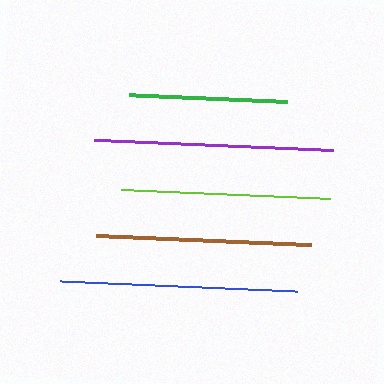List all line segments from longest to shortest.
From longest to shortest: purple, blue, brown, lime, green.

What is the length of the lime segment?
The lime segment is approximately 209 pixels long.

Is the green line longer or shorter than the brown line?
The brown line is longer than the green line.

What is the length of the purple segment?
The purple segment is approximately 239 pixels long.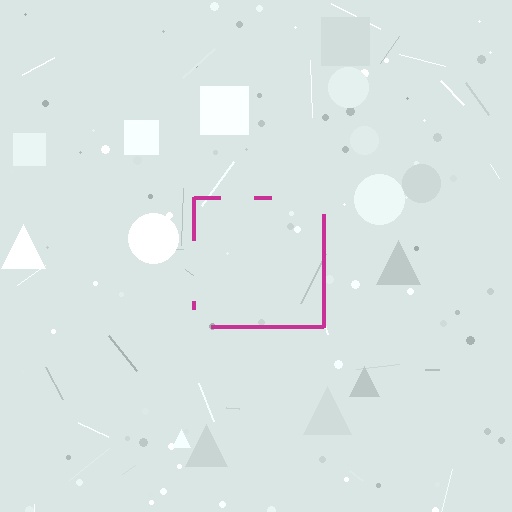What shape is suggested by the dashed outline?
The dashed outline suggests a square.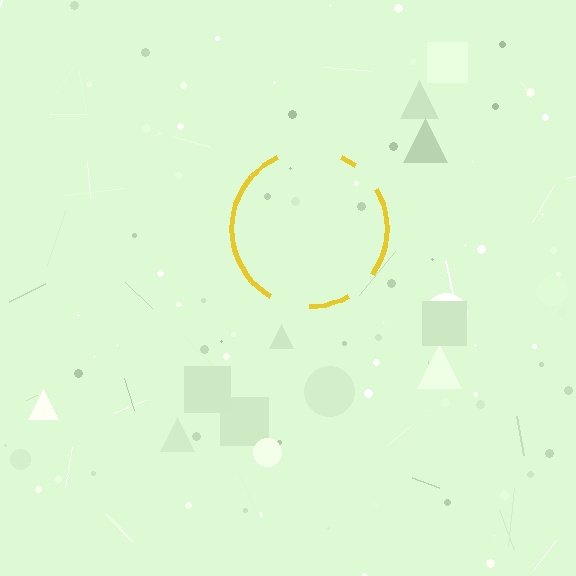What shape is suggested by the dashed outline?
The dashed outline suggests a circle.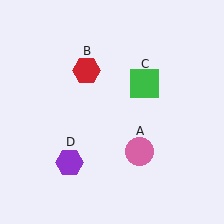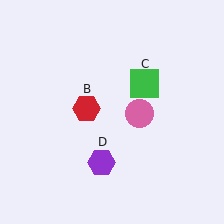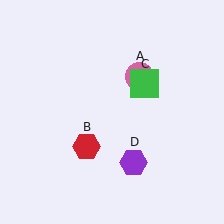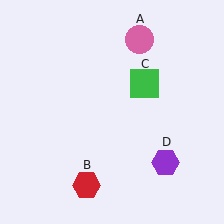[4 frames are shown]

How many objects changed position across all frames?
3 objects changed position: pink circle (object A), red hexagon (object B), purple hexagon (object D).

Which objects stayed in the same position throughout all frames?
Green square (object C) remained stationary.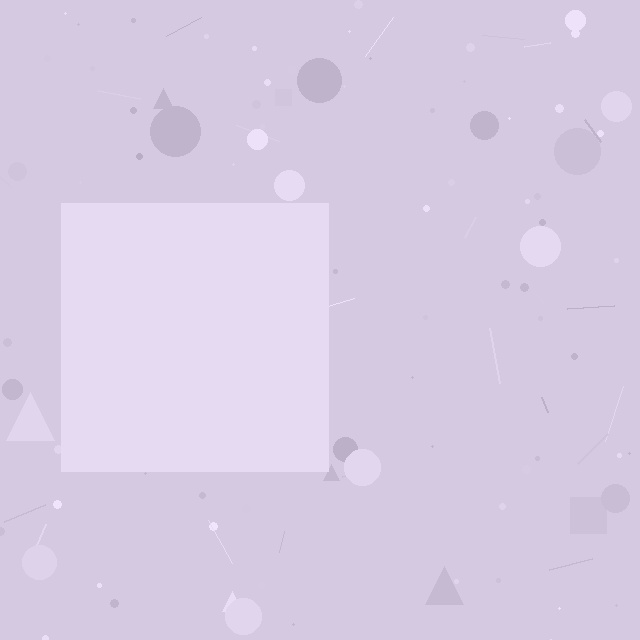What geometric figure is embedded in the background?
A square is embedded in the background.